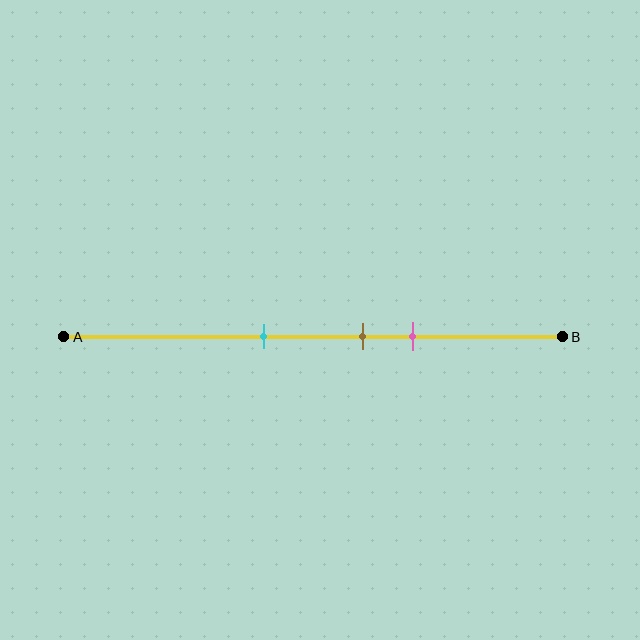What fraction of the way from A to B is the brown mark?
The brown mark is approximately 60% (0.6) of the way from A to B.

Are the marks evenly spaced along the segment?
Yes, the marks are approximately evenly spaced.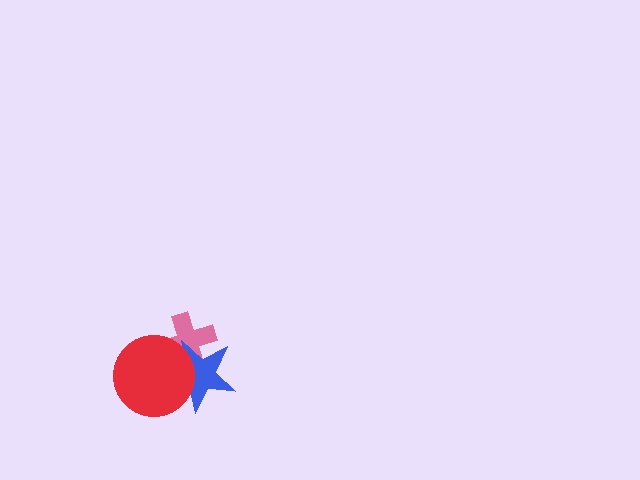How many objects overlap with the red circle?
2 objects overlap with the red circle.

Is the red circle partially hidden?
No, no other shape covers it.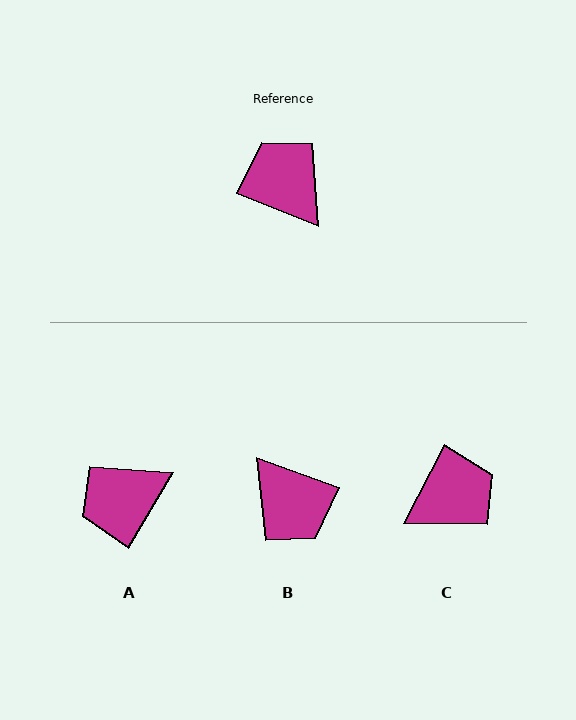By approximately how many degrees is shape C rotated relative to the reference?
Approximately 95 degrees clockwise.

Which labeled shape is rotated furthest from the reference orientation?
B, about 178 degrees away.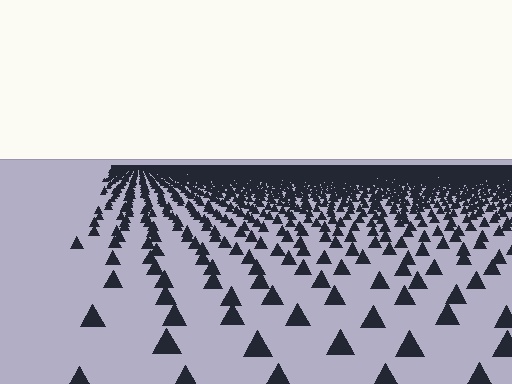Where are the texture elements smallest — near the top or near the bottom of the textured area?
Near the top.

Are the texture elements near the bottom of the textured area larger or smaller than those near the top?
Larger. Near the bottom, elements are closer to the viewer and appear at a bigger on-screen size.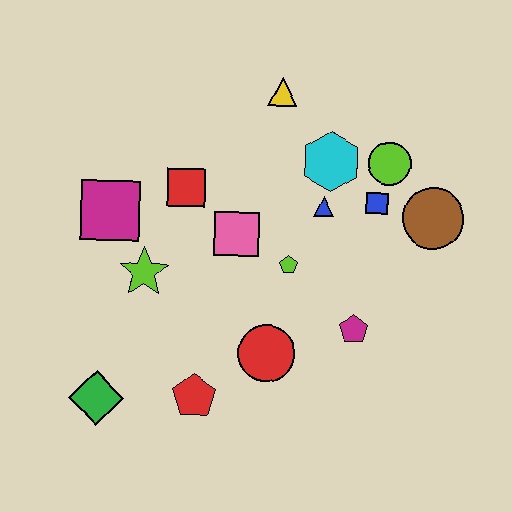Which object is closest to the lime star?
The magenta square is closest to the lime star.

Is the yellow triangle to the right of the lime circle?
No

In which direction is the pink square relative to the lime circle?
The pink square is to the left of the lime circle.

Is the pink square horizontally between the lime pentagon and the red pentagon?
Yes